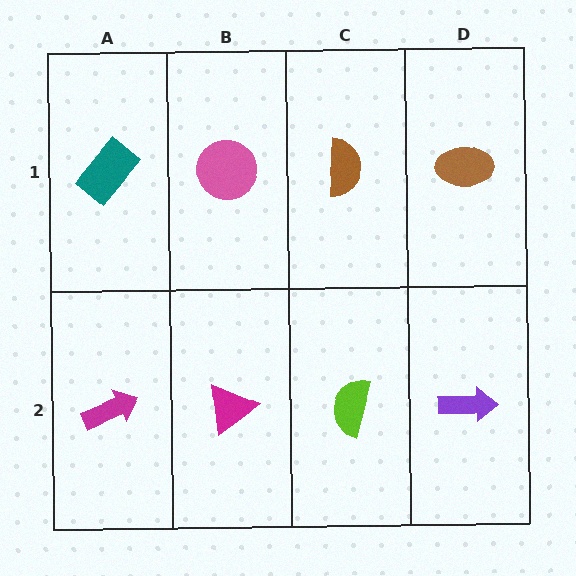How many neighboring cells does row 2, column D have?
2.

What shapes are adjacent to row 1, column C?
A lime semicircle (row 2, column C), a pink circle (row 1, column B), a brown ellipse (row 1, column D).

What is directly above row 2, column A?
A teal rectangle.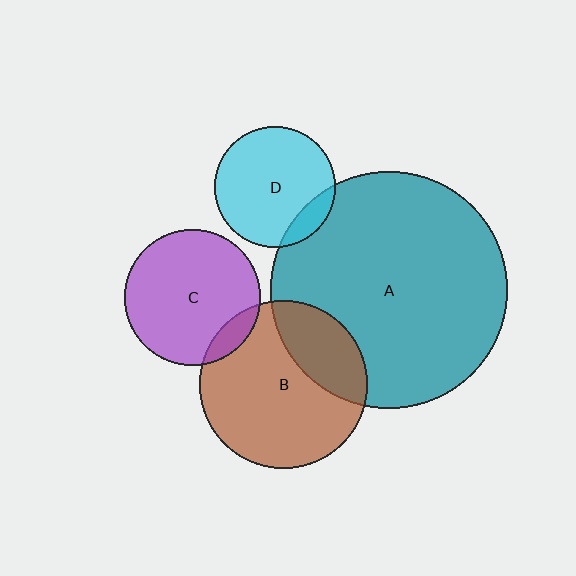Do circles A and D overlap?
Yes.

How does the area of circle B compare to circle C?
Approximately 1.5 times.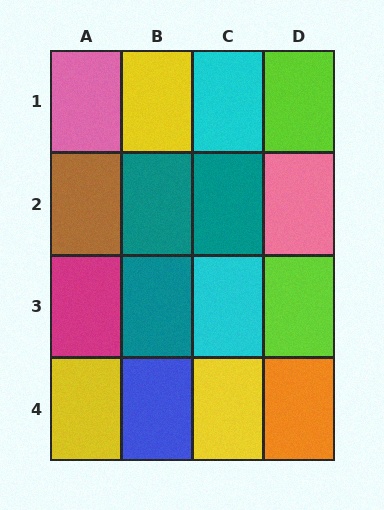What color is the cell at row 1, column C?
Cyan.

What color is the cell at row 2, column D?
Pink.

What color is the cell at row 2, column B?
Teal.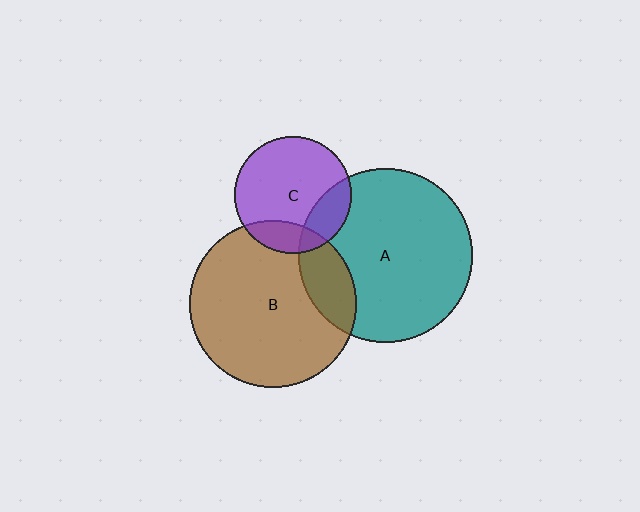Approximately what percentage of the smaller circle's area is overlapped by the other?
Approximately 20%.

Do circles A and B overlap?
Yes.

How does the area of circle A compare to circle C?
Approximately 2.2 times.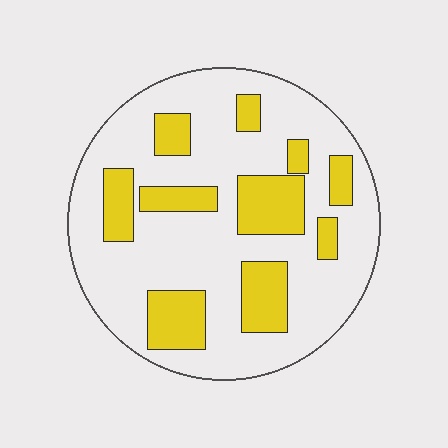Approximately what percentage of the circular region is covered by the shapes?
Approximately 25%.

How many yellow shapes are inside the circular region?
10.